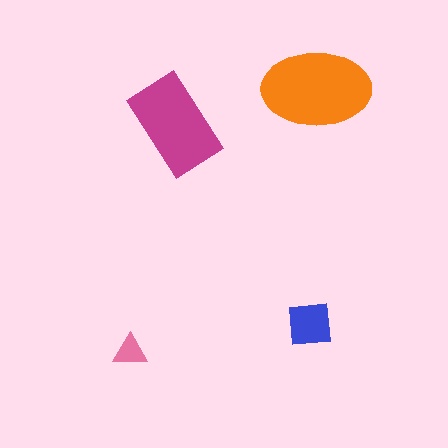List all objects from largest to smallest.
The orange ellipse, the magenta rectangle, the blue square, the pink triangle.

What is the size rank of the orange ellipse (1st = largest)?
1st.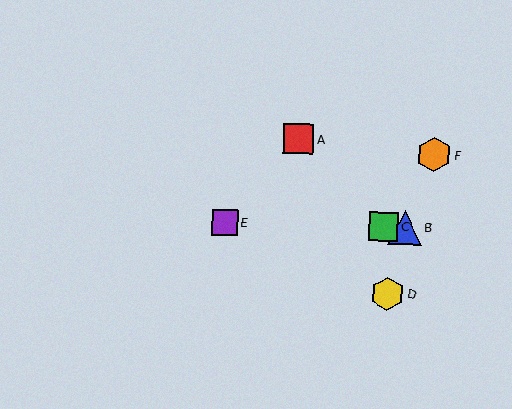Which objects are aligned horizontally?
Objects B, C, E are aligned horizontally.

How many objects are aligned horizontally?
3 objects (B, C, E) are aligned horizontally.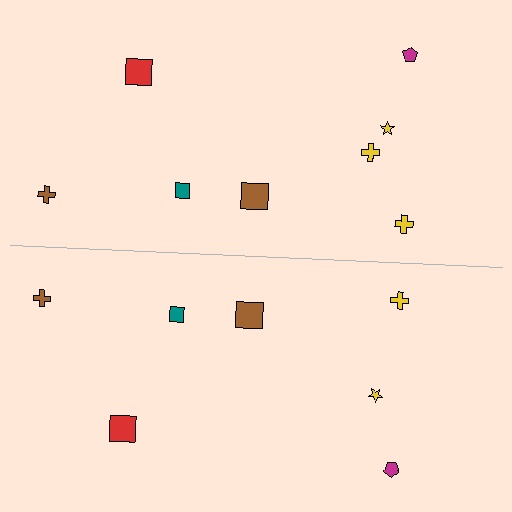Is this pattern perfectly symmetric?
No, the pattern is not perfectly symmetric. A yellow cross is missing from the bottom side.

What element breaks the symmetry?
A yellow cross is missing from the bottom side.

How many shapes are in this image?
There are 15 shapes in this image.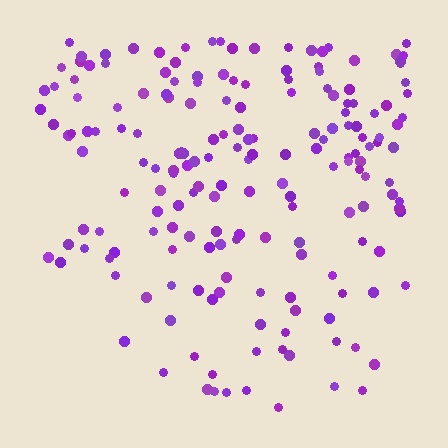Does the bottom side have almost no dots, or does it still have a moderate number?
Still a moderate number, just noticeably fewer than the top.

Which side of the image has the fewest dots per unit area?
The bottom.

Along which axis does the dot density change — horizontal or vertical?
Vertical.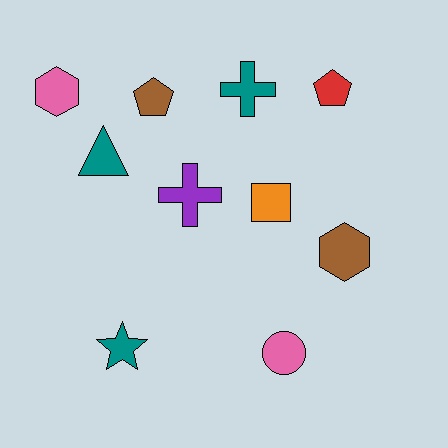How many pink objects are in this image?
There are 2 pink objects.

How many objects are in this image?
There are 10 objects.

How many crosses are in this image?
There are 2 crosses.